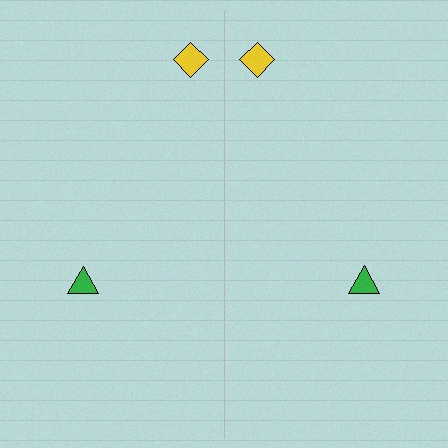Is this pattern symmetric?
Yes, this pattern has bilateral (reflection) symmetry.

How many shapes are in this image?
There are 4 shapes in this image.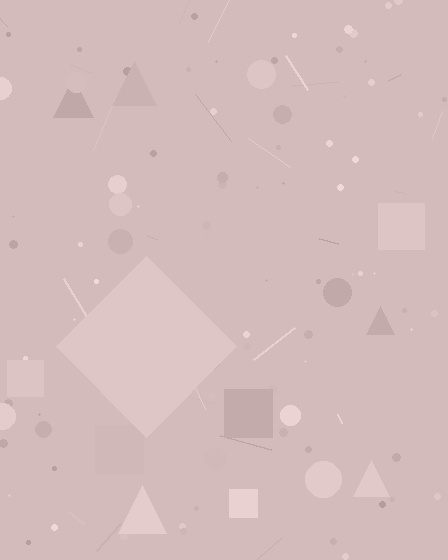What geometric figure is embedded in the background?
A diamond is embedded in the background.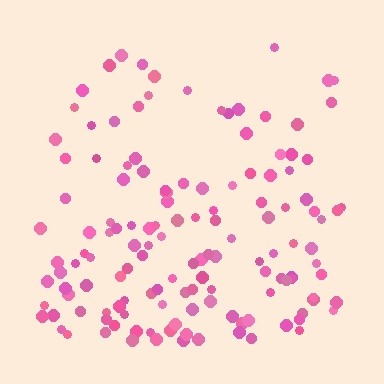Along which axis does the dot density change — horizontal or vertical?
Vertical.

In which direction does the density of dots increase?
From top to bottom, with the bottom side densest.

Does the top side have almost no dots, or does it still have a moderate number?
Still a moderate number, just noticeably fewer than the bottom.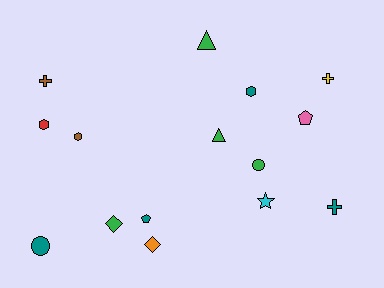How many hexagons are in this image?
There are 3 hexagons.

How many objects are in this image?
There are 15 objects.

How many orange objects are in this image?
There is 1 orange object.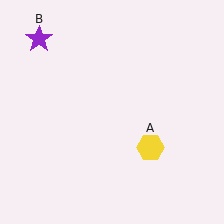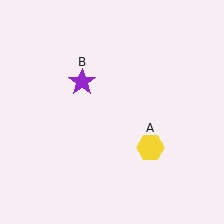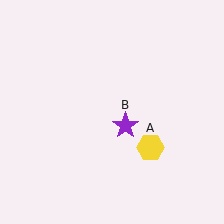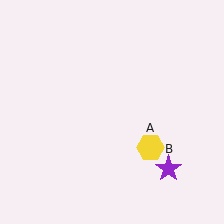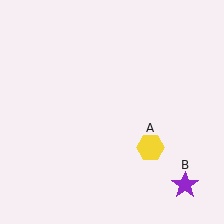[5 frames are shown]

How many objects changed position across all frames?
1 object changed position: purple star (object B).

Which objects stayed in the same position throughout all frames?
Yellow hexagon (object A) remained stationary.